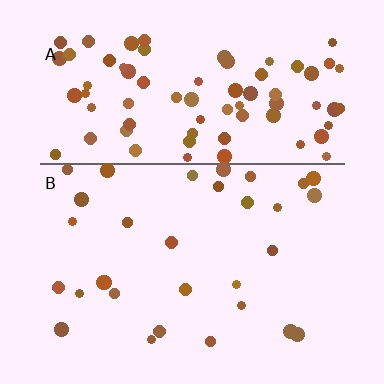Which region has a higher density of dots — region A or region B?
A (the top).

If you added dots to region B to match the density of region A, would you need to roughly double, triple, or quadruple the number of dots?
Approximately triple.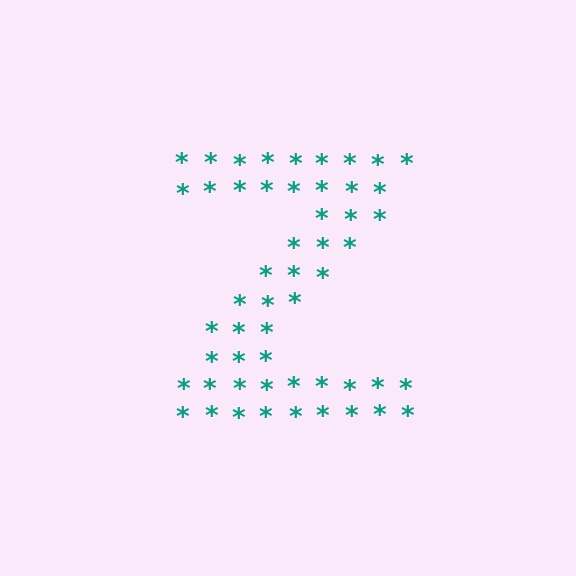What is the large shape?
The large shape is the letter Z.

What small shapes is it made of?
It is made of small asterisks.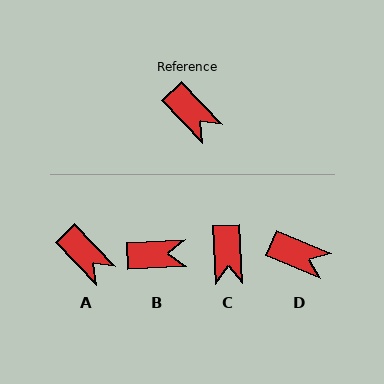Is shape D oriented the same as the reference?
No, it is off by about 23 degrees.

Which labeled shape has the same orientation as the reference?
A.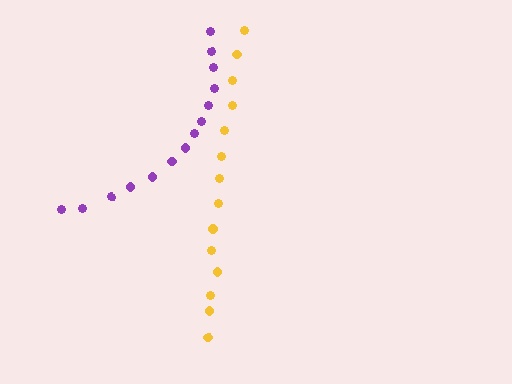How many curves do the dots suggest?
There are 2 distinct paths.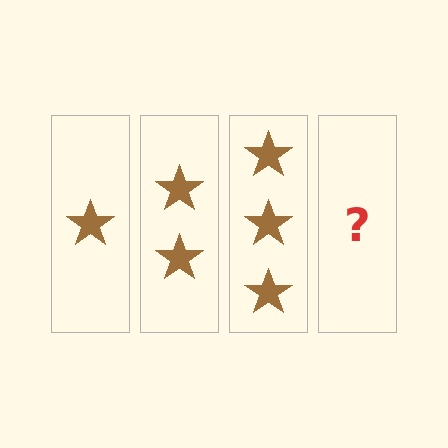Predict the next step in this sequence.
The next step is 4 stars.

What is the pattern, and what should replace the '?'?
The pattern is that each step adds one more star. The '?' should be 4 stars.